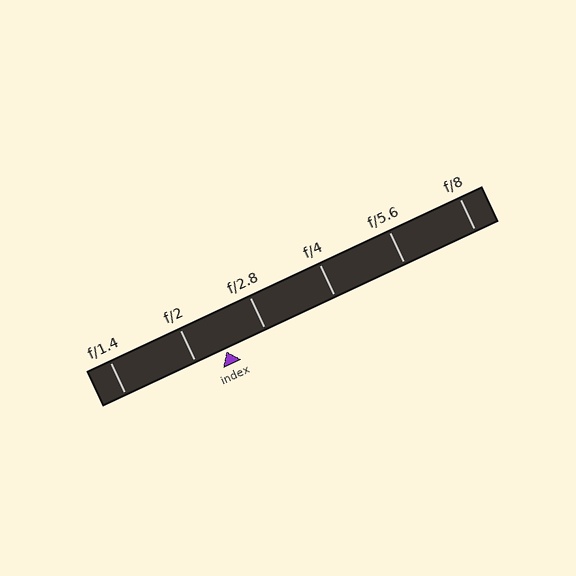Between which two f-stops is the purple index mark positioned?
The index mark is between f/2 and f/2.8.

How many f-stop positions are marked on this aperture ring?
There are 6 f-stop positions marked.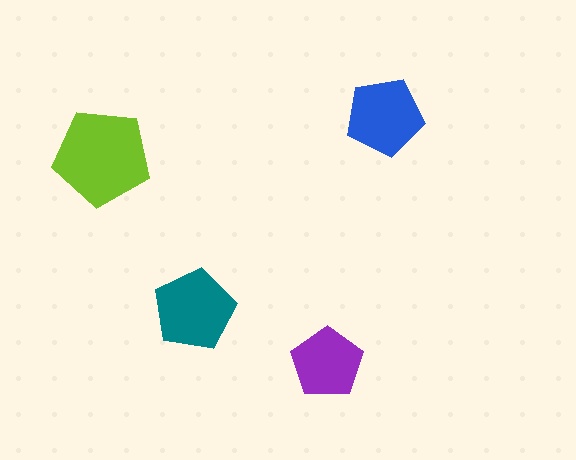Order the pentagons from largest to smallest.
the lime one, the teal one, the blue one, the purple one.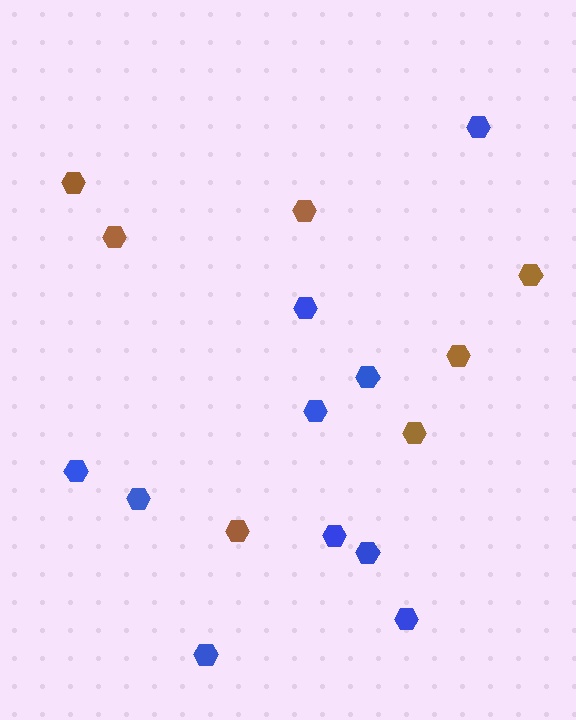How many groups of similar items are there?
There are 2 groups: one group of brown hexagons (7) and one group of blue hexagons (10).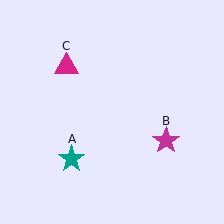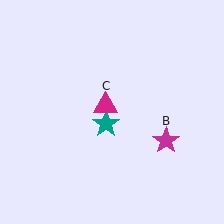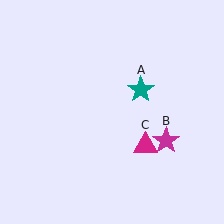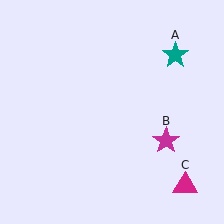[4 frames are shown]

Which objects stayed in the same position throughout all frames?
Magenta star (object B) remained stationary.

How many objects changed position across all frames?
2 objects changed position: teal star (object A), magenta triangle (object C).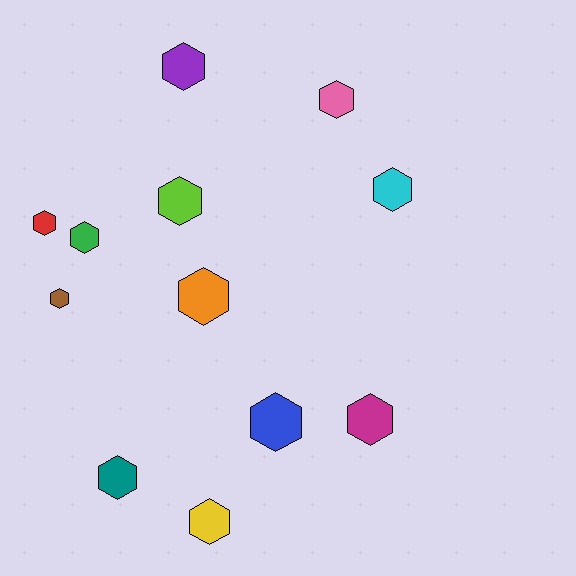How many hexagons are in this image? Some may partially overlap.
There are 12 hexagons.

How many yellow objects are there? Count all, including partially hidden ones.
There is 1 yellow object.